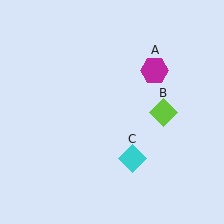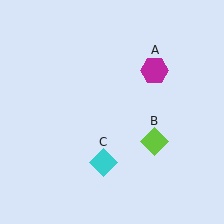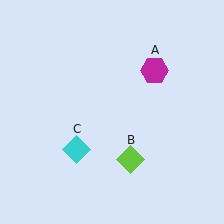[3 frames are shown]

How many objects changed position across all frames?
2 objects changed position: lime diamond (object B), cyan diamond (object C).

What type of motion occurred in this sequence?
The lime diamond (object B), cyan diamond (object C) rotated clockwise around the center of the scene.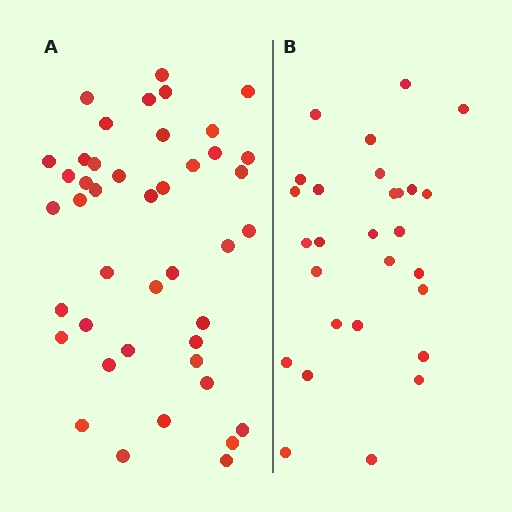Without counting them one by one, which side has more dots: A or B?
Region A (the left region) has more dots.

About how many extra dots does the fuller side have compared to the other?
Region A has approximately 15 more dots than region B.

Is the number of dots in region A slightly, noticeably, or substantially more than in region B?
Region A has substantially more. The ratio is roughly 1.5 to 1.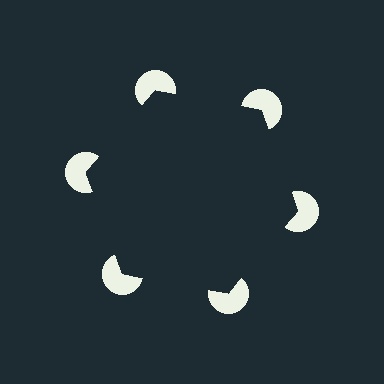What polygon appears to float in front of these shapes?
An illusory hexagon — its edges are inferred from the aligned wedge cuts in the pac-man discs, not physically drawn.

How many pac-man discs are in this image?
There are 6 — one at each vertex of the illusory hexagon.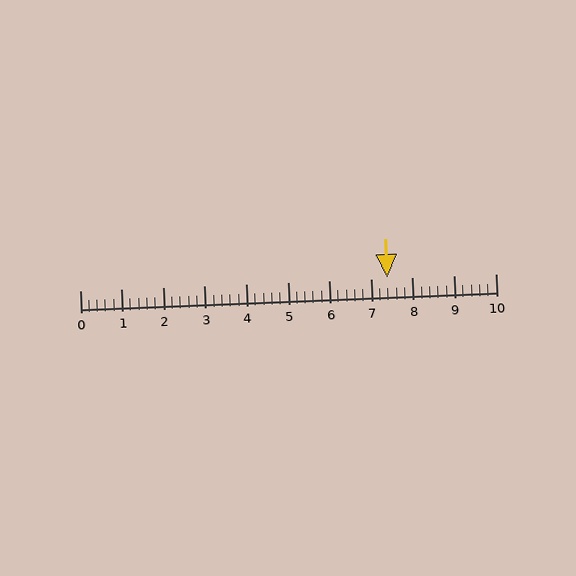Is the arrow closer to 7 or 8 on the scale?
The arrow is closer to 7.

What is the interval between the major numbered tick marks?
The major tick marks are spaced 1 units apart.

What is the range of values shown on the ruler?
The ruler shows values from 0 to 10.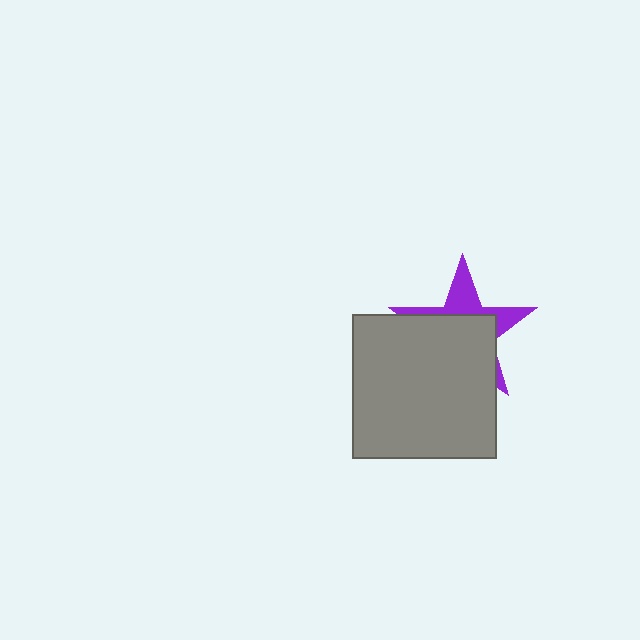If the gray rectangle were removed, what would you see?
You would see the complete purple star.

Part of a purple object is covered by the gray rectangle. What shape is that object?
It is a star.